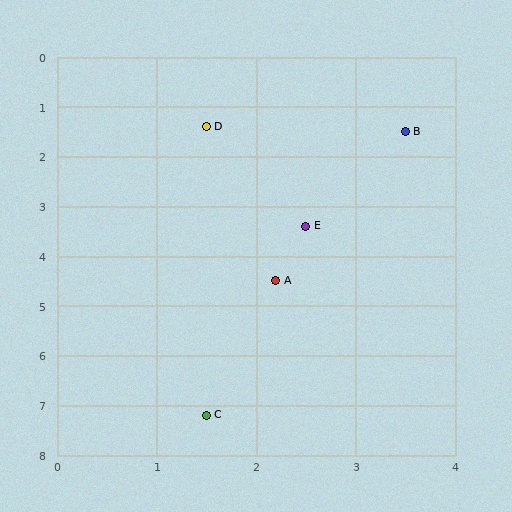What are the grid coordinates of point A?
Point A is at approximately (2.2, 4.5).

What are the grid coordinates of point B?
Point B is at approximately (3.5, 1.5).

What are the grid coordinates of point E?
Point E is at approximately (2.5, 3.4).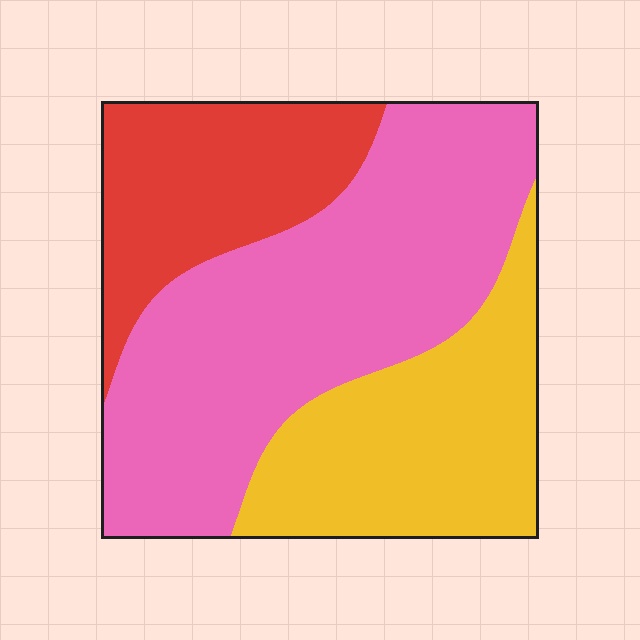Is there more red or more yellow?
Yellow.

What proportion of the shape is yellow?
Yellow covers roughly 30% of the shape.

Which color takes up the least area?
Red, at roughly 20%.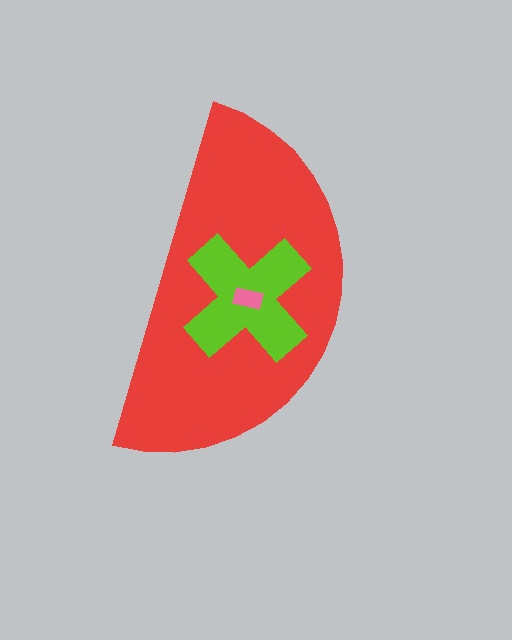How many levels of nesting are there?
3.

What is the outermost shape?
The red semicircle.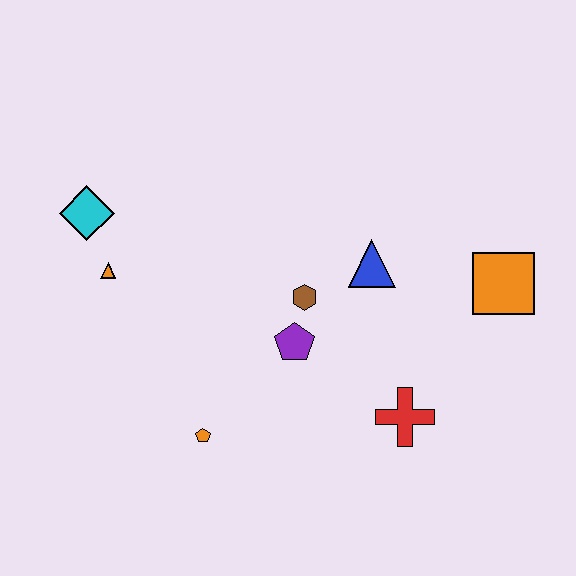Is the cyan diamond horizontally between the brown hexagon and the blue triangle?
No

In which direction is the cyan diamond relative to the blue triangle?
The cyan diamond is to the left of the blue triangle.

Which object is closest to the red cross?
The purple pentagon is closest to the red cross.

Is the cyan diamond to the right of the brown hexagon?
No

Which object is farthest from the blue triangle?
The cyan diamond is farthest from the blue triangle.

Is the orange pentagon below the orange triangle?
Yes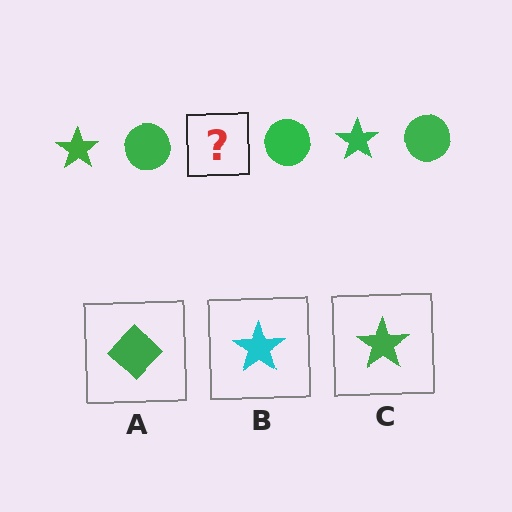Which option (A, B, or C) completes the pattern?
C.